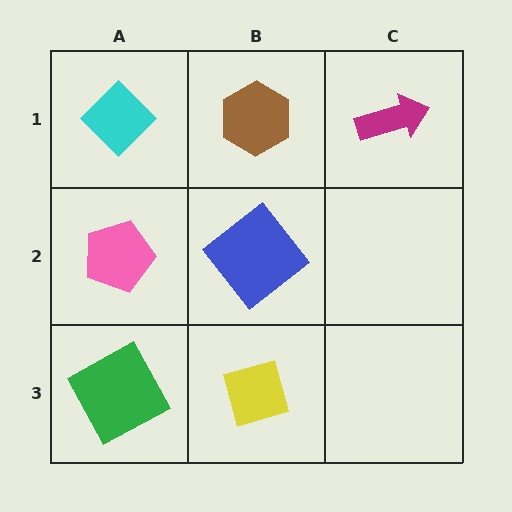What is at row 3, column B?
A yellow diamond.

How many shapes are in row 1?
3 shapes.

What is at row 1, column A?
A cyan diamond.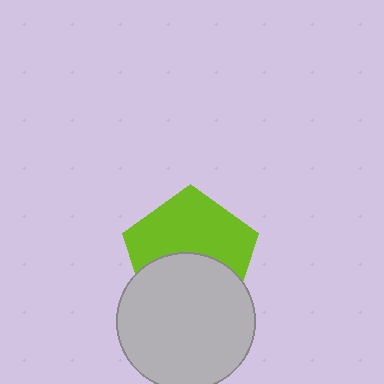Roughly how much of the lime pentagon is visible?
About half of it is visible (roughly 56%).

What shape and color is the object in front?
The object in front is a light gray circle.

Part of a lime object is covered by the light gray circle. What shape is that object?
It is a pentagon.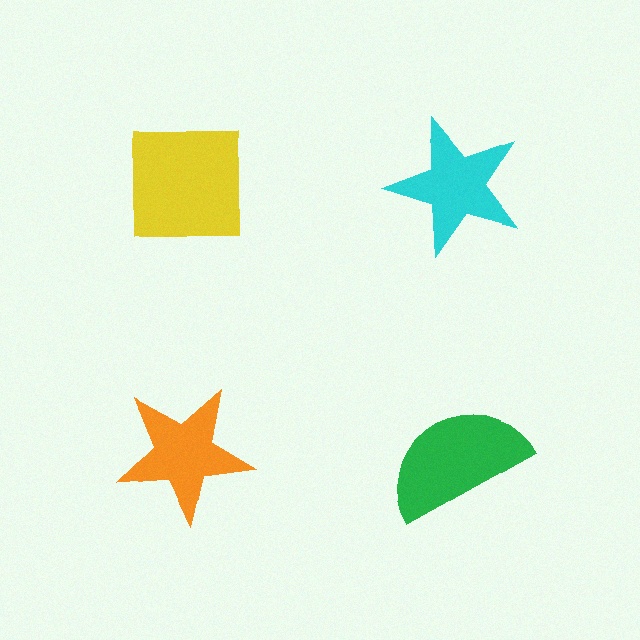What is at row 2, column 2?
A green semicircle.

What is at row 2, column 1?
An orange star.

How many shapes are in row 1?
2 shapes.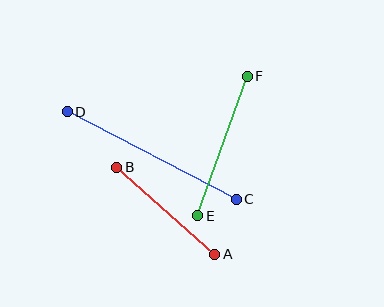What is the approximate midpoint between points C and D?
The midpoint is at approximately (152, 155) pixels.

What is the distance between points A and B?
The distance is approximately 131 pixels.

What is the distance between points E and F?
The distance is approximately 148 pixels.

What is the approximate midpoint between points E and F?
The midpoint is at approximately (223, 146) pixels.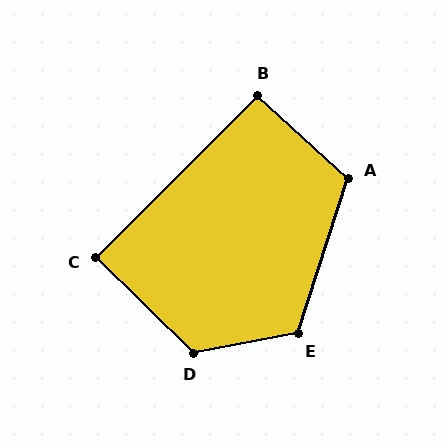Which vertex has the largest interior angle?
D, at approximately 125 degrees.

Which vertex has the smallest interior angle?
C, at approximately 89 degrees.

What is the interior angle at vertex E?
Approximately 118 degrees (obtuse).